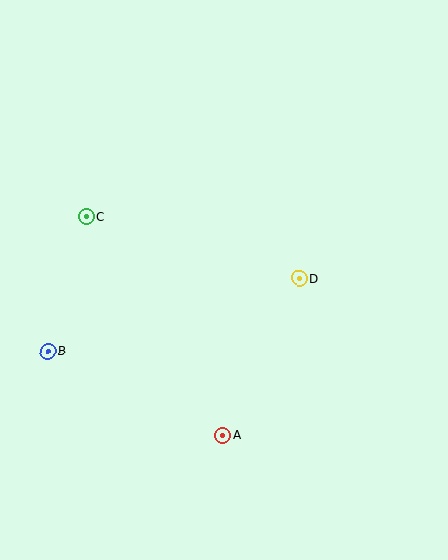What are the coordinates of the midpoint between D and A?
The midpoint between D and A is at (261, 357).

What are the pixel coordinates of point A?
Point A is at (223, 435).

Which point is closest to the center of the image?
Point D at (299, 278) is closest to the center.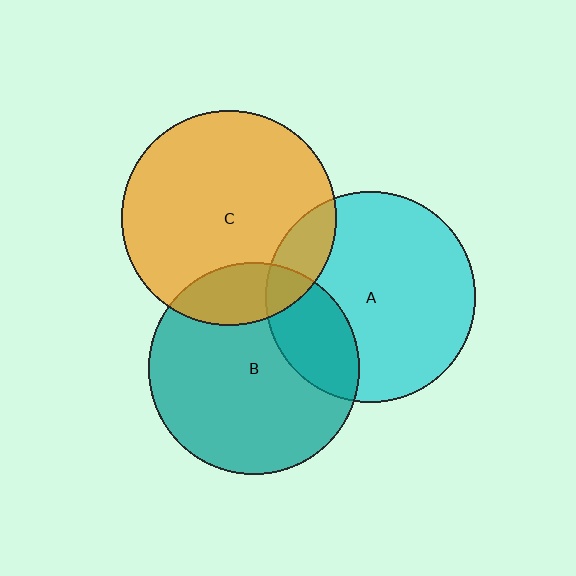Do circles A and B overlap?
Yes.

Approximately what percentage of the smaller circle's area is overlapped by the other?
Approximately 25%.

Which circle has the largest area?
Circle C (orange).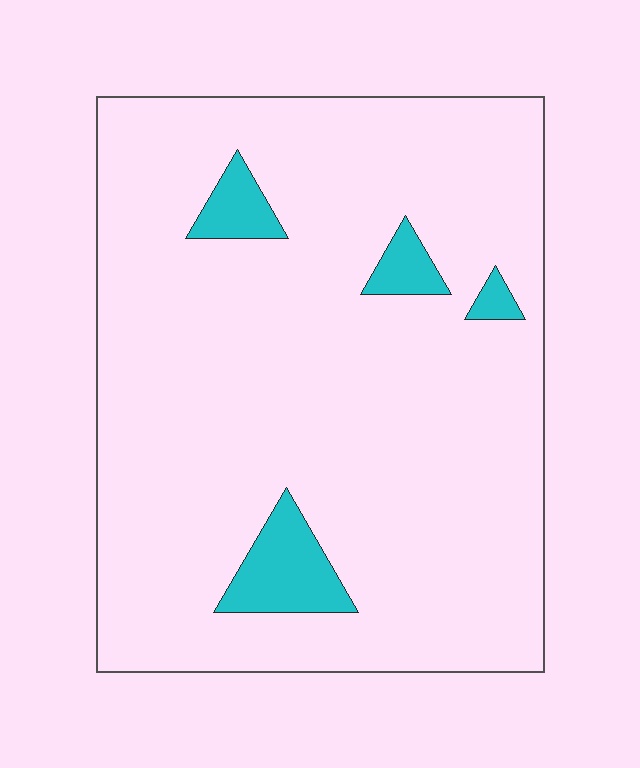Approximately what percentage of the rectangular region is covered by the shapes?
Approximately 10%.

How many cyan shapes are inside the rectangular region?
4.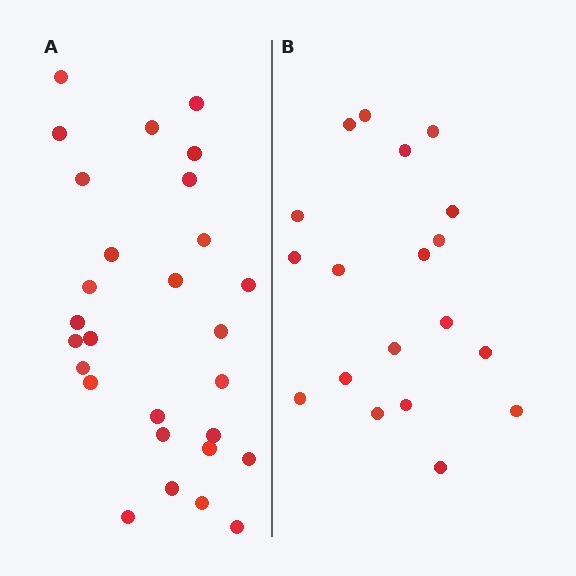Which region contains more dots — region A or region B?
Region A (the left region) has more dots.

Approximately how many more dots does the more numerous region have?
Region A has roughly 8 or so more dots than region B.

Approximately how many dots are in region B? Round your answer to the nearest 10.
About 20 dots. (The exact count is 19, which rounds to 20.)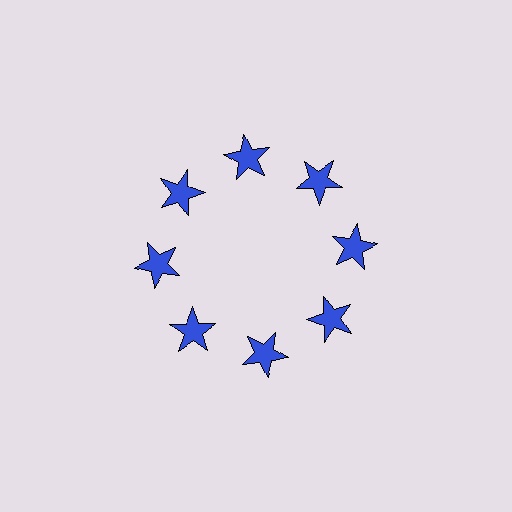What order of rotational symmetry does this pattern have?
This pattern has 8-fold rotational symmetry.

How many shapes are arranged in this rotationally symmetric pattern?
There are 8 shapes, arranged in 8 groups of 1.